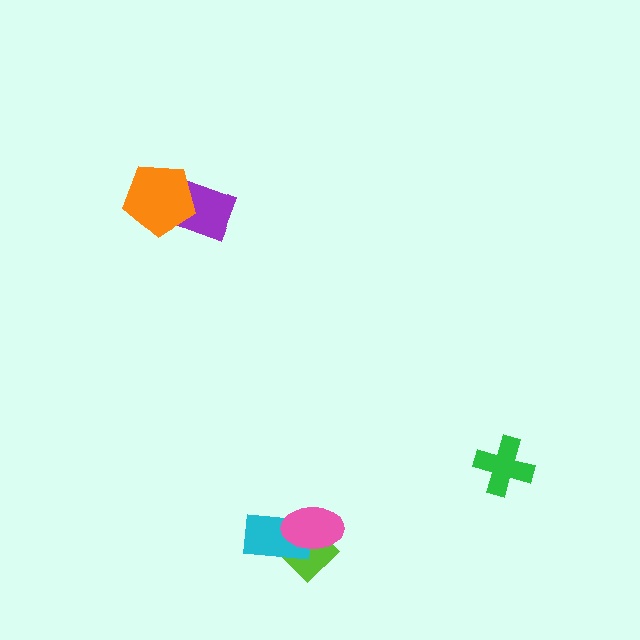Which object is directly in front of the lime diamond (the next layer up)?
The cyan rectangle is directly in front of the lime diamond.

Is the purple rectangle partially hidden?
Yes, it is partially covered by another shape.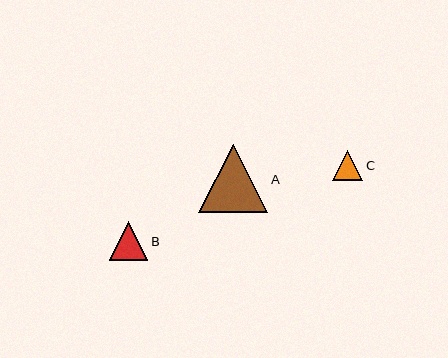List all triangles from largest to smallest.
From largest to smallest: A, B, C.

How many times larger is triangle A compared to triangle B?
Triangle A is approximately 1.8 times the size of triangle B.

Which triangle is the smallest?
Triangle C is the smallest with a size of approximately 30 pixels.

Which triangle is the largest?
Triangle A is the largest with a size of approximately 69 pixels.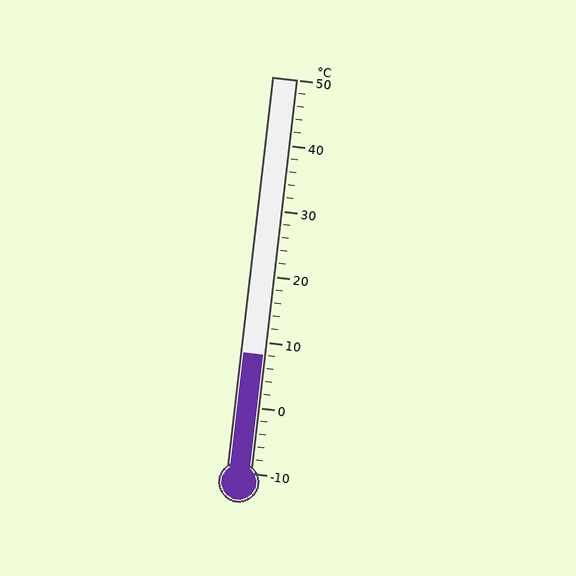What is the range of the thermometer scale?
The thermometer scale ranges from -10°C to 50°C.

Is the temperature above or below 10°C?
The temperature is below 10°C.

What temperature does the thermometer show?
The thermometer shows approximately 8°C.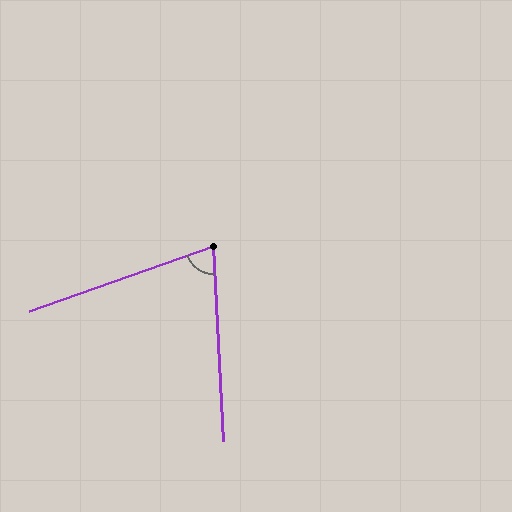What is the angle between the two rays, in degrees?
Approximately 73 degrees.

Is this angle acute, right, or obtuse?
It is acute.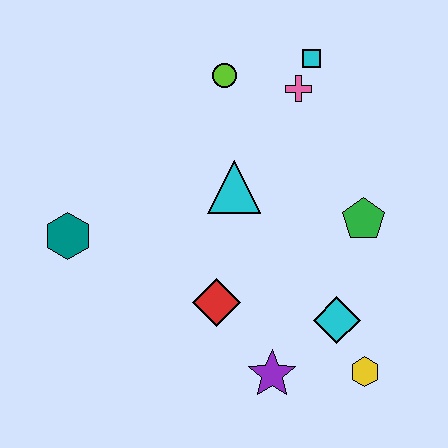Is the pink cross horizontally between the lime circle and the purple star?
No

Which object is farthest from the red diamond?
The cyan square is farthest from the red diamond.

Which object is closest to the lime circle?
The pink cross is closest to the lime circle.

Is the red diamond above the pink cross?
No